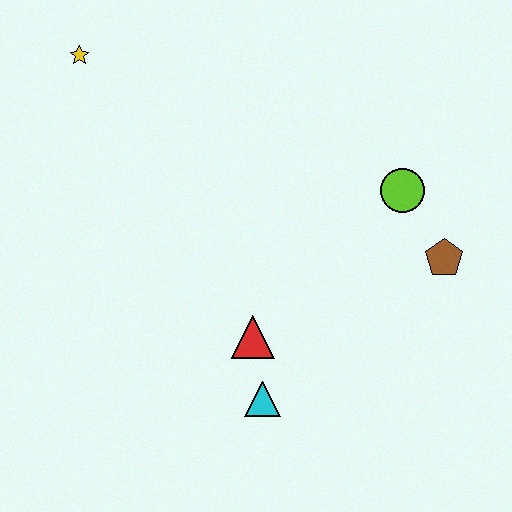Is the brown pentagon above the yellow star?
No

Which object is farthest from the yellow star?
The brown pentagon is farthest from the yellow star.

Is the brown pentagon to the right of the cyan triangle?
Yes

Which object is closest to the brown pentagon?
The lime circle is closest to the brown pentagon.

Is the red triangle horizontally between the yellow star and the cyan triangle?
Yes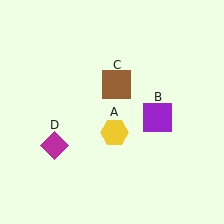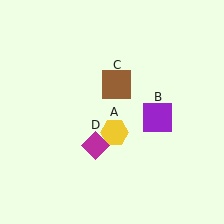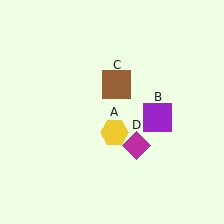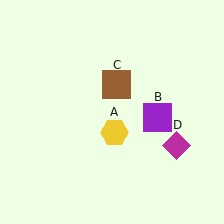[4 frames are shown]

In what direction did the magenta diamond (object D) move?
The magenta diamond (object D) moved right.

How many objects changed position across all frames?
1 object changed position: magenta diamond (object D).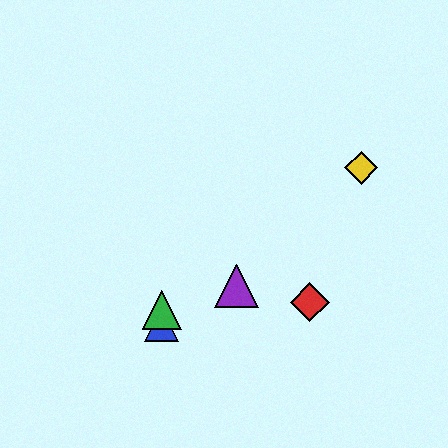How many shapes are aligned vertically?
2 shapes (the blue triangle, the green triangle) are aligned vertically.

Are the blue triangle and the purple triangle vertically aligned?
No, the blue triangle is at x≈162 and the purple triangle is at x≈237.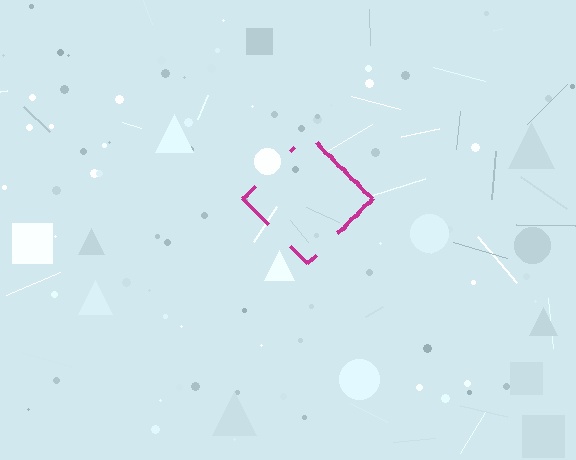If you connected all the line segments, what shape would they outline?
They would outline a diamond.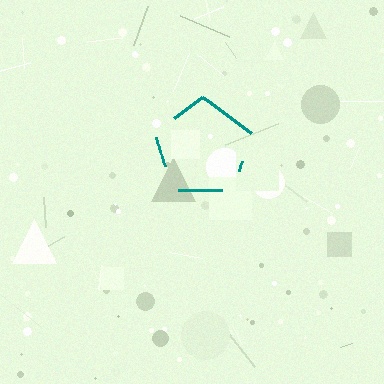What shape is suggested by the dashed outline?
The dashed outline suggests a pentagon.